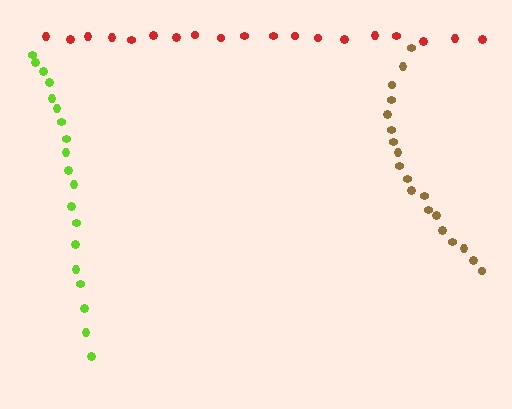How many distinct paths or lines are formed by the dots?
There are 3 distinct paths.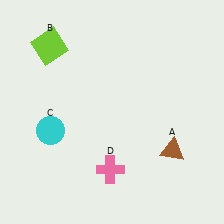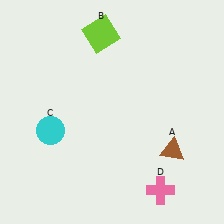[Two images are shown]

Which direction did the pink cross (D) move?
The pink cross (D) moved right.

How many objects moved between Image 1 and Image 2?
2 objects moved between the two images.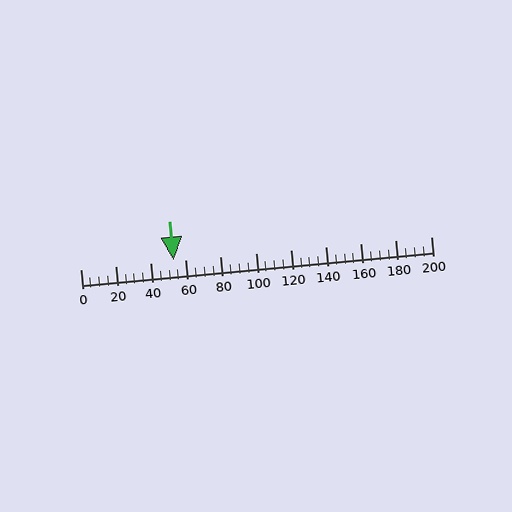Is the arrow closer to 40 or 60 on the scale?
The arrow is closer to 60.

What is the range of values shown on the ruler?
The ruler shows values from 0 to 200.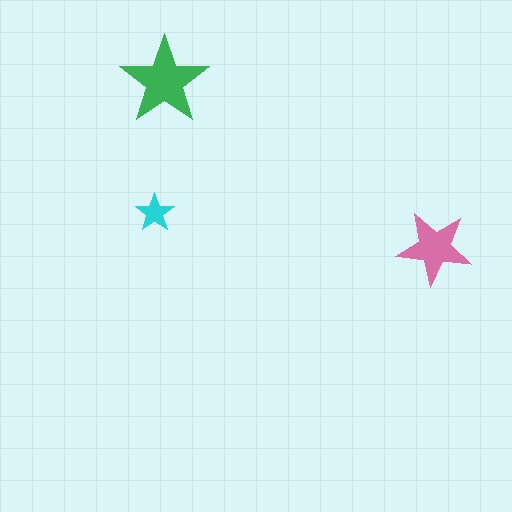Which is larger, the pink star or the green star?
The green one.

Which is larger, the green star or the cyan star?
The green one.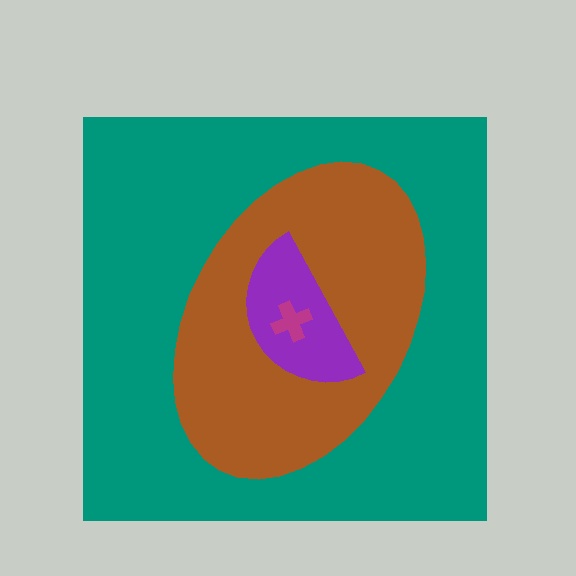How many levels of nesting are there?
4.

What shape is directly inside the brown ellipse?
The purple semicircle.